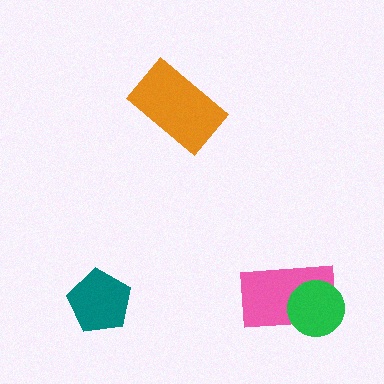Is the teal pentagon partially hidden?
No, no other shape covers it.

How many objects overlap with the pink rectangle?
1 object overlaps with the pink rectangle.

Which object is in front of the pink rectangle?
The green circle is in front of the pink rectangle.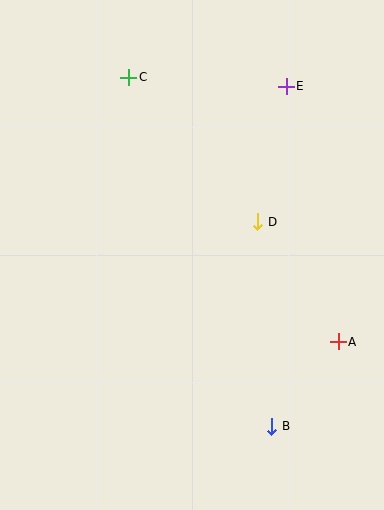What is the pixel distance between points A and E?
The distance between A and E is 261 pixels.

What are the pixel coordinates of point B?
Point B is at (272, 426).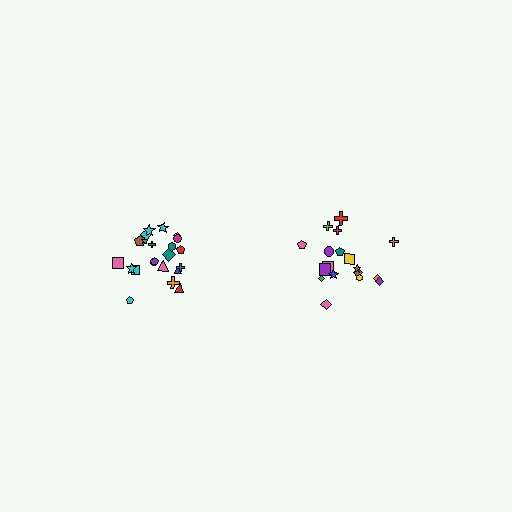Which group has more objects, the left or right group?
The left group.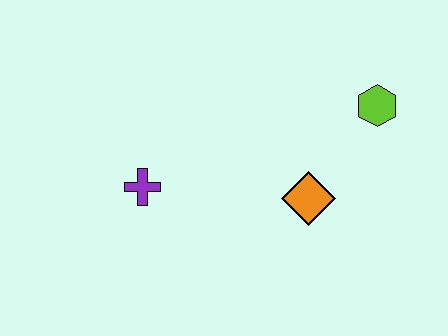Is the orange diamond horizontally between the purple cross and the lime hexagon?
Yes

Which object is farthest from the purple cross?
The lime hexagon is farthest from the purple cross.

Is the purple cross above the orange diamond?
Yes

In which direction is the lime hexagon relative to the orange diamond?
The lime hexagon is above the orange diamond.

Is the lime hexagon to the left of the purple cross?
No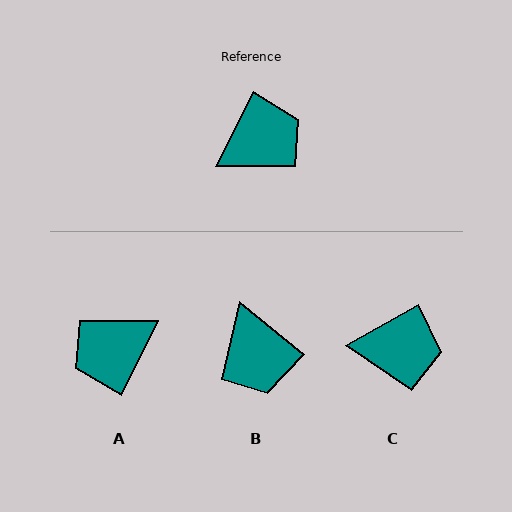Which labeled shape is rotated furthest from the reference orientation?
A, about 180 degrees away.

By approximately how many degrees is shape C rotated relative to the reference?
Approximately 34 degrees clockwise.